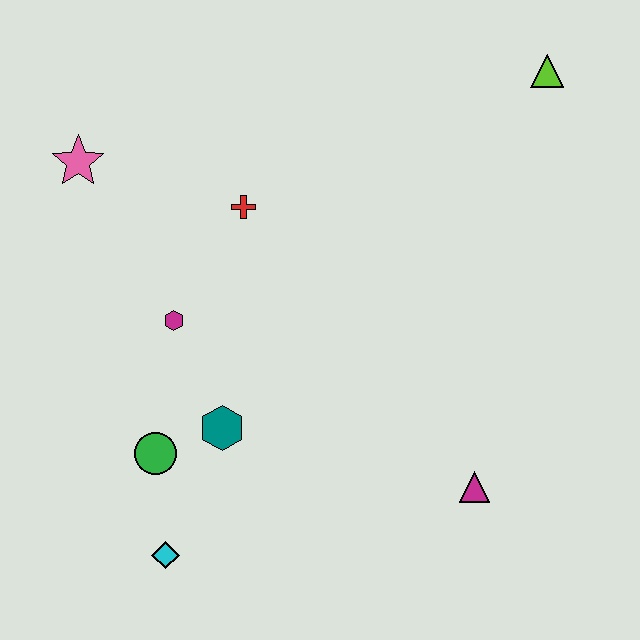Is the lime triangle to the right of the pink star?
Yes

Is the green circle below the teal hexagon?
Yes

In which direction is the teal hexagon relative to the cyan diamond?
The teal hexagon is above the cyan diamond.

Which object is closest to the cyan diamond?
The green circle is closest to the cyan diamond.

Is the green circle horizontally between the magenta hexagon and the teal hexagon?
No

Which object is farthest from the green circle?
The lime triangle is farthest from the green circle.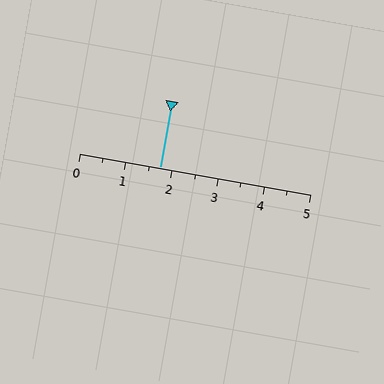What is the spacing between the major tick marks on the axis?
The major ticks are spaced 1 apart.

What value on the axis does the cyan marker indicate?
The marker indicates approximately 1.8.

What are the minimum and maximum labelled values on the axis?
The axis runs from 0 to 5.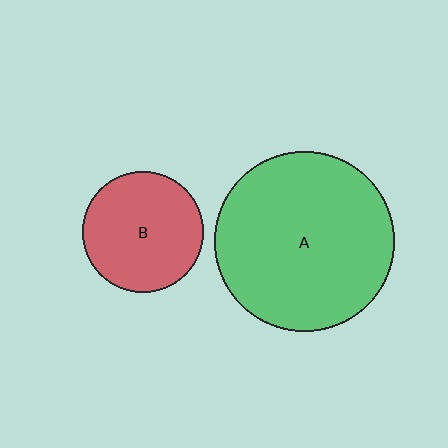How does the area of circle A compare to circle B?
Approximately 2.2 times.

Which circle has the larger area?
Circle A (green).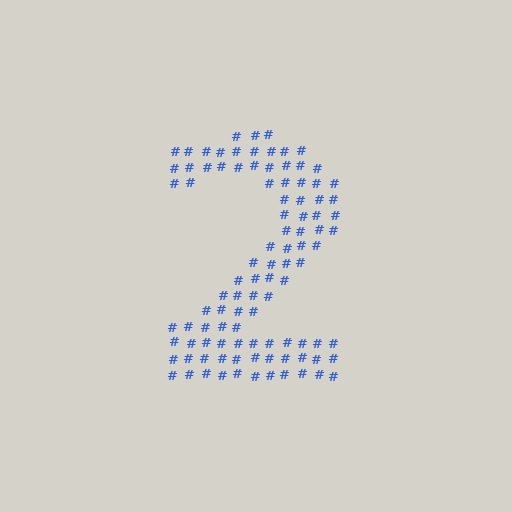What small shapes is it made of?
It is made of small hash symbols.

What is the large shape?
The large shape is the digit 2.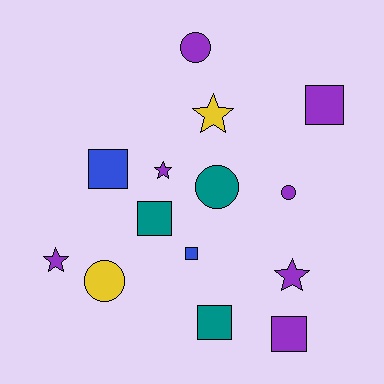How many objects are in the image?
There are 14 objects.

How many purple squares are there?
There are 2 purple squares.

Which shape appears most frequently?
Square, with 6 objects.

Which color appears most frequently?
Purple, with 7 objects.